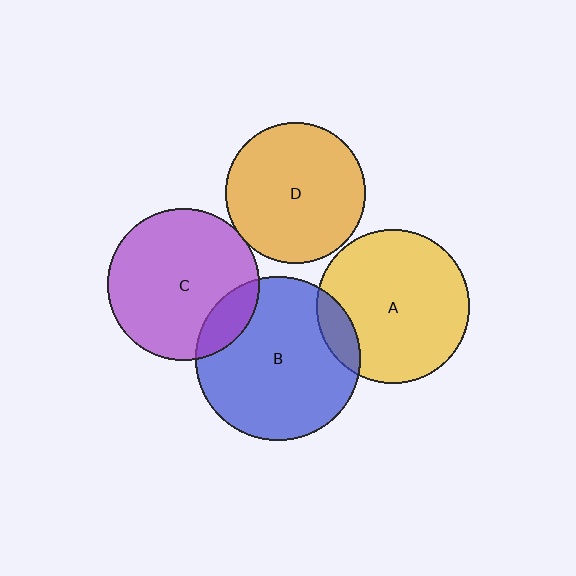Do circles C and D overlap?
Yes.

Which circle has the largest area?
Circle B (blue).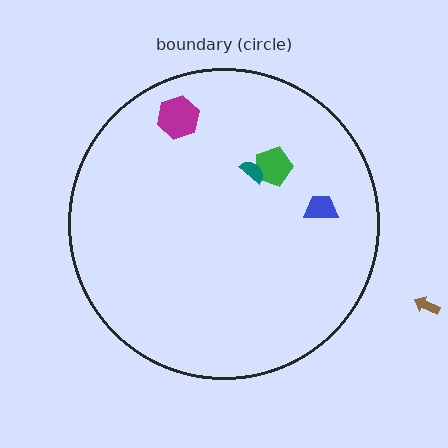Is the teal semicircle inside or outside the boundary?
Inside.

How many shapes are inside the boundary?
4 inside, 1 outside.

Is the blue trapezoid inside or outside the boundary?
Inside.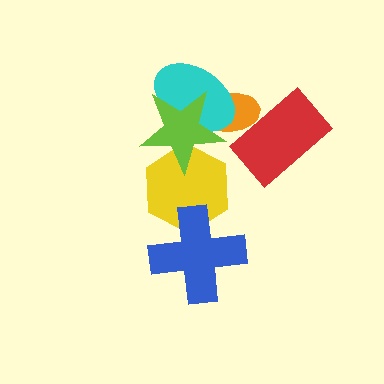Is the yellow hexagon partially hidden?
Yes, it is partially covered by another shape.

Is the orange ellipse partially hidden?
Yes, it is partially covered by another shape.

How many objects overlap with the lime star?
3 objects overlap with the lime star.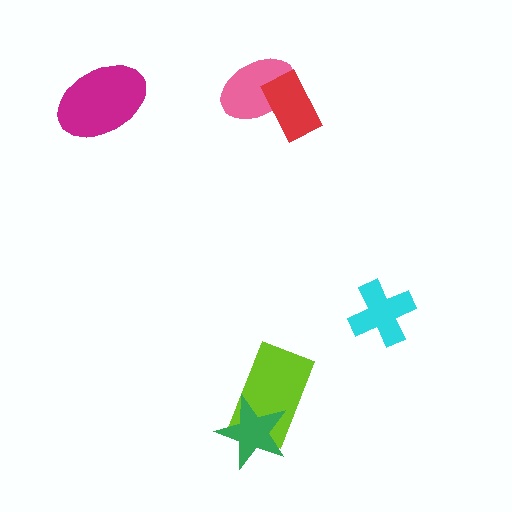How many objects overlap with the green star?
1 object overlaps with the green star.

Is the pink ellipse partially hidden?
Yes, it is partially covered by another shape.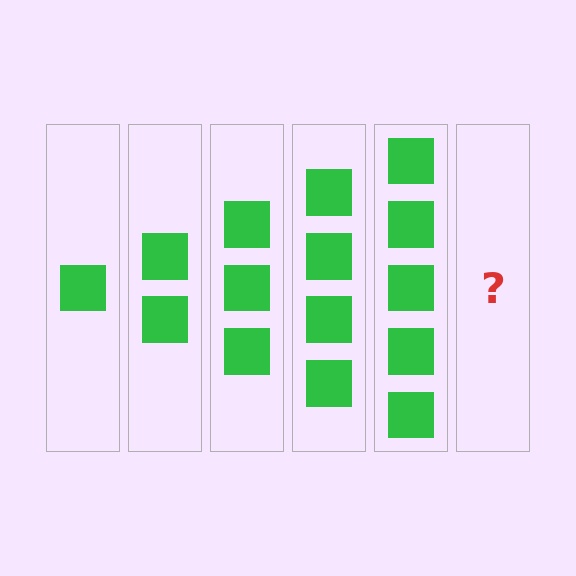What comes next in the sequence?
The next element should be 6 squares.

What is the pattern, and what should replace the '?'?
The pattern is that each step adds one more square. The '?' should be 6 squares.